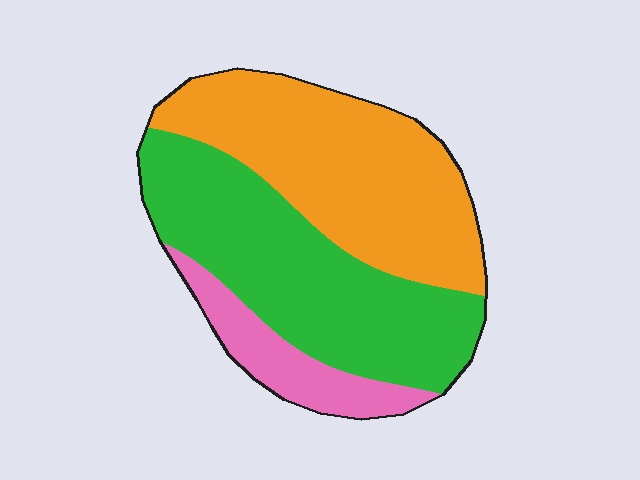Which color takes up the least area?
Pink, at roughly 15%.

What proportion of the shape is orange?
Orange covers around 45% of the shape.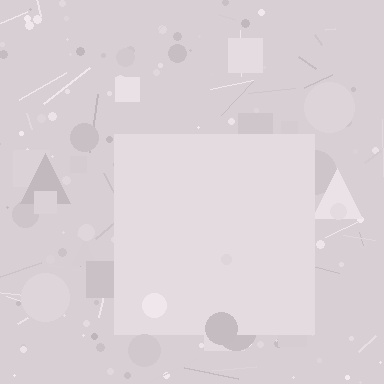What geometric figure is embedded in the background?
A square is embedded in the background.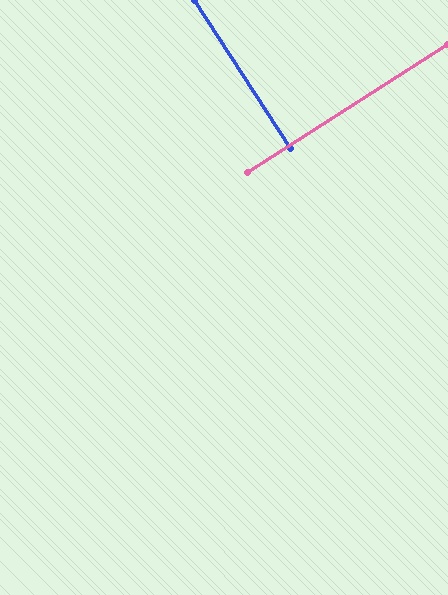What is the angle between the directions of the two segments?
Approximately 90 degrees.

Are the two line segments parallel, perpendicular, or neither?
Perpendicular — they meet at approximately 90°.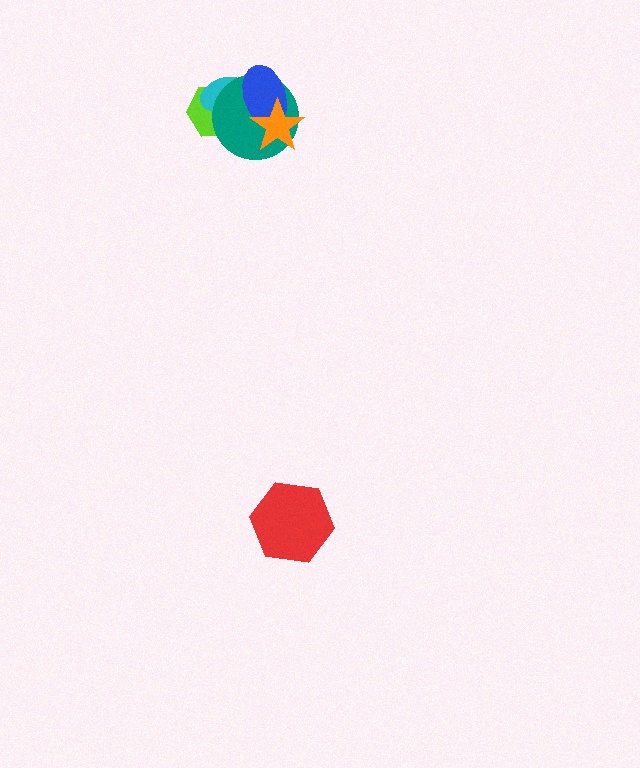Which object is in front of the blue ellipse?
The orange star is in front of the blue ellipse.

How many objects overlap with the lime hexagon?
3 objects overlap with the lime hexagon.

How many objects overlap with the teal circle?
4 objects overlap with the teal circle.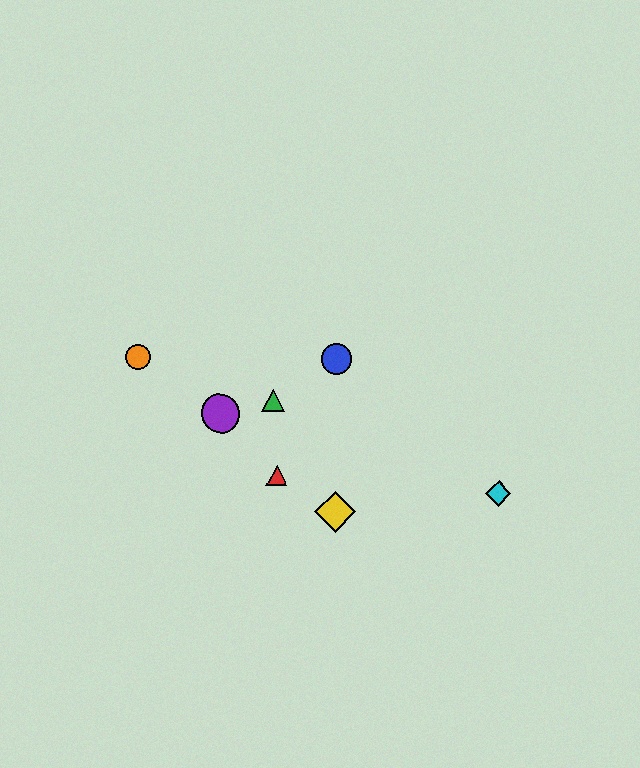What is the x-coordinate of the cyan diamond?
The cyan diamond is at x≈499.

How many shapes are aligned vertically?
2 shapes (the blue circle, the yellow diamond) are aligned vertically.